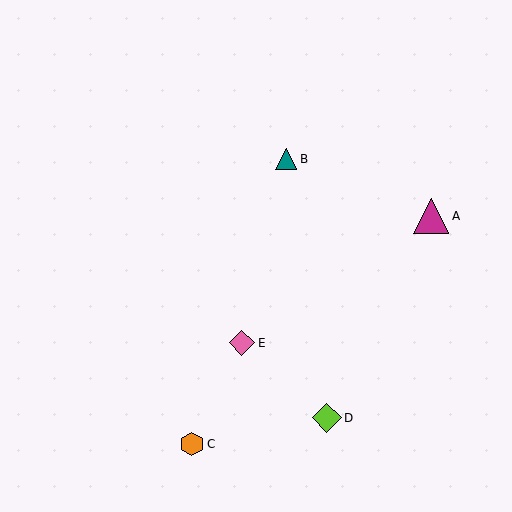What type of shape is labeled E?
Shape E is a pink diamond.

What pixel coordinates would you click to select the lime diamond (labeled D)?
Click at (327, 418) to select the lime diamond D.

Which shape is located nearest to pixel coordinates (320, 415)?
The lime diamond (labeled D) at (327, 418) is nearest to that location.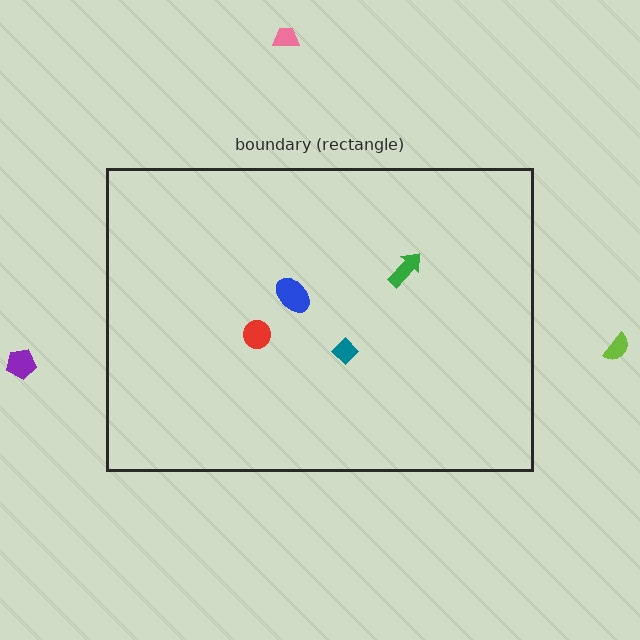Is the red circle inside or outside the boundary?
Inside.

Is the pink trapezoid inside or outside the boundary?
Outside.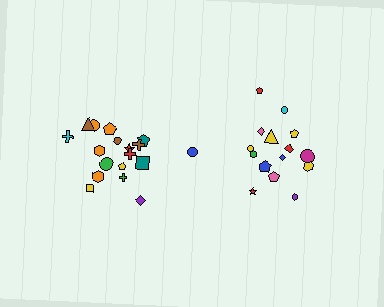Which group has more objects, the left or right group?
The left group.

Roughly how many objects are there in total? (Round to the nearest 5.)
Roughly 35 objects in total.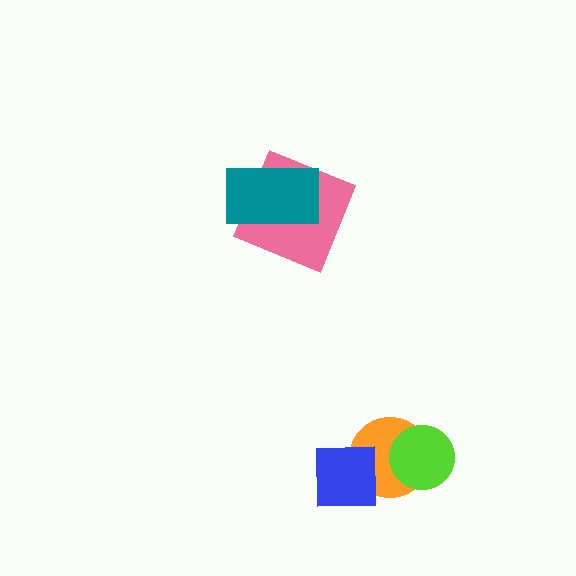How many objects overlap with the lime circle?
1 object overlaps with the lime circle.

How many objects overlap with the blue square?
1 object overlaps with the blue square.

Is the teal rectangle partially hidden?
No, no other shape covers it.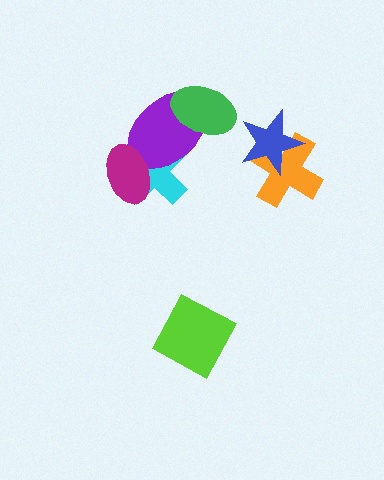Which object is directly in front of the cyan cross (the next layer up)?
The purple ellipse is directly in front of the cyan cross.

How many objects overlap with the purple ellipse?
3 objects overlap with the purple ellipse.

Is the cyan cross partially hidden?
Yes, it is partially covered by another shape.